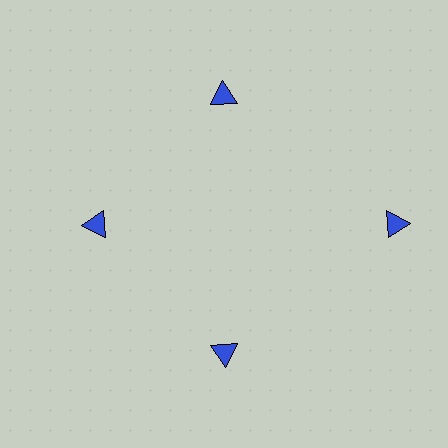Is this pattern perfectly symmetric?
No. The 4 blue triangles are arranged in a ring, but one element near the 3 o'clock position is pushed outward from the center, breaking the 4-fold rotational symmetry.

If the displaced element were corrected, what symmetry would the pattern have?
It would have 4-fold rotational symmetry — the pattern would map onto itself every 90 degrees.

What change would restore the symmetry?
The symmetry would be restored by moving it inward, back onto the ring so that all 4 triangles sit at equal angles and equal distance from the center.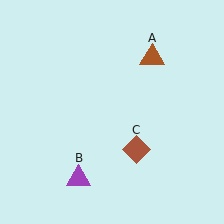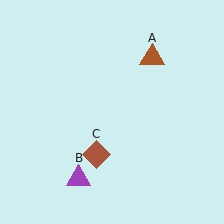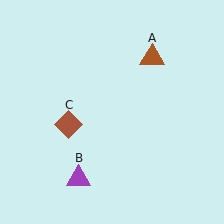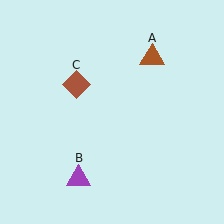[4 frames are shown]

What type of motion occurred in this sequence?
The brown diamond (object C) rotated clockwise around the center of the scene.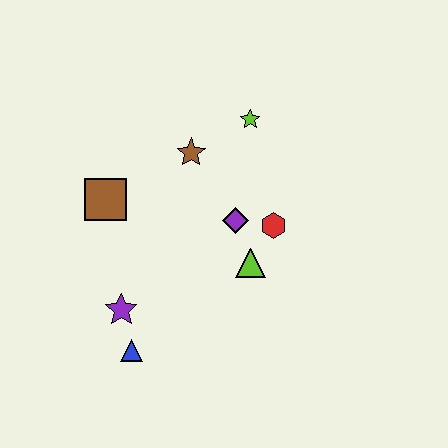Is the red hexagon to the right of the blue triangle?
Yes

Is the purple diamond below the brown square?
Yes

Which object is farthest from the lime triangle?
The brown square is farthest from the lime triangle.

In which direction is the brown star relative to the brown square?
The brown star is to the right of the brown square.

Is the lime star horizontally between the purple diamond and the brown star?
No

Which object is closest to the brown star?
The lime star is closest to the brown star.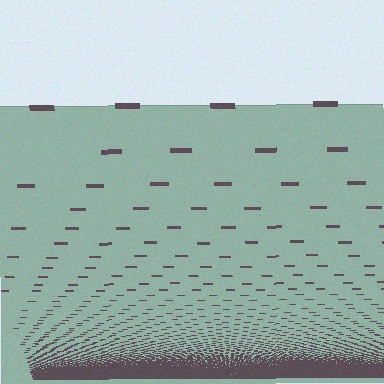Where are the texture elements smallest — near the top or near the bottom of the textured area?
Near the bottom.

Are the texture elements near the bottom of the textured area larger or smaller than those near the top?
Smaller. The gradient is inverted — elements near the bottom are smaller and denser.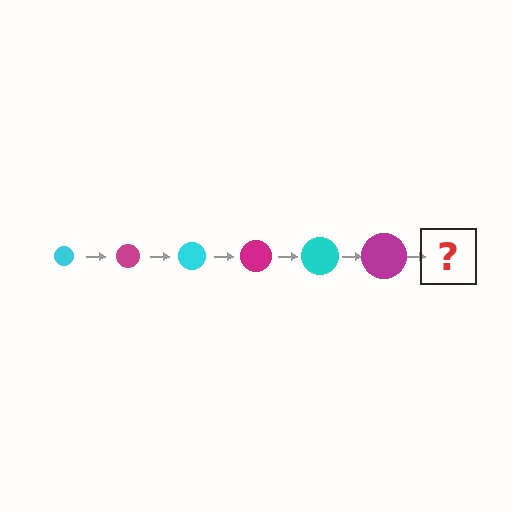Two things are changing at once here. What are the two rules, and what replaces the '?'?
The two rules are that the circle grows larger each step and the color cycles through cyan and magenta. The '?' should be a cyan circle, larger than the previous one.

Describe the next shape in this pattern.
It should be a cyan circle, larger than the previous one.